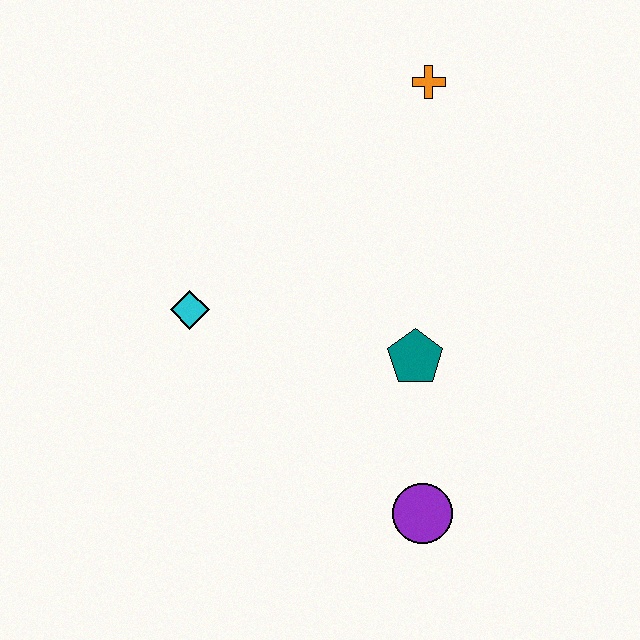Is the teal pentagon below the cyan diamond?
Yes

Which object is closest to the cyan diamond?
The teal pentagon is closest to the cyan diamond.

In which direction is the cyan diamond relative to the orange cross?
The cyan diamond is to the left of the orange cross.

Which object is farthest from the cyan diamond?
The orange cross is farthest from the cyan diamond.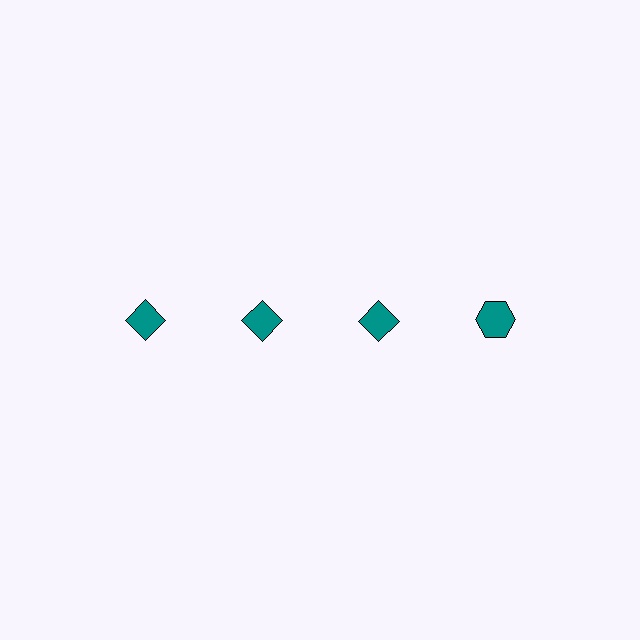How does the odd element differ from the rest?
It has a different shape: hexagon instead of diamond.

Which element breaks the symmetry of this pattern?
The teal hexagon in the top row, second from right column breaks the symmetry. All other shapes are teal diamonds.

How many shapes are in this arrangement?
There are 4 shapes arranged in a grid pattern.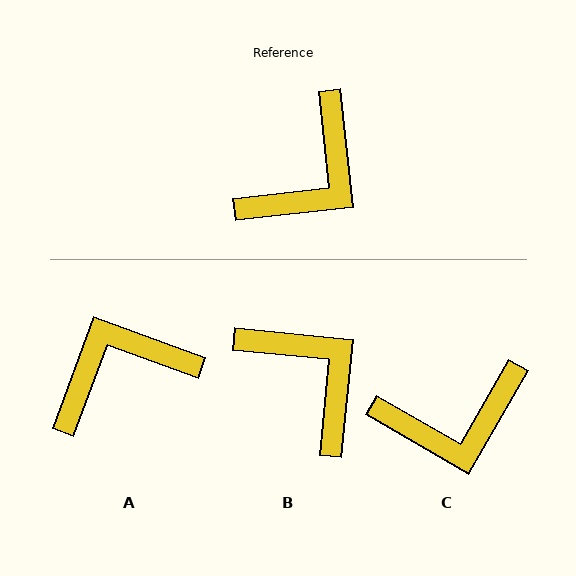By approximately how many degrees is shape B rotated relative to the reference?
Approximately 78 degrees counter-clockwise.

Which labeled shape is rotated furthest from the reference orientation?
A, about 154 degrees away.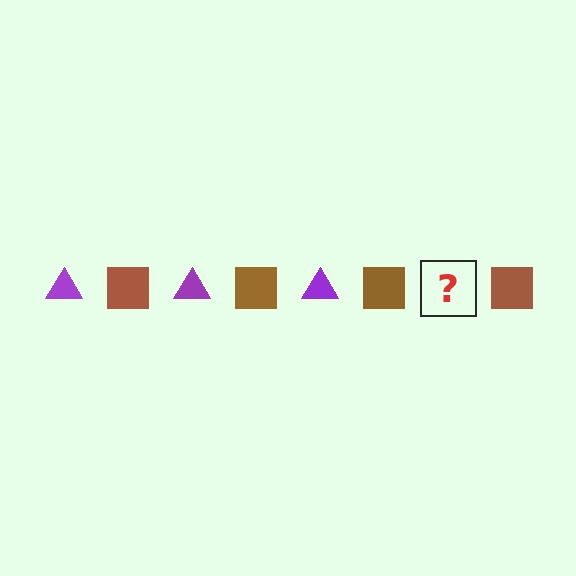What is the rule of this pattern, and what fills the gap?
The rule is that the pattern alternates between purple triangle and brown square. The gap should be filled with a purple triangle.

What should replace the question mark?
The question mark should be replaced with a purple triangle.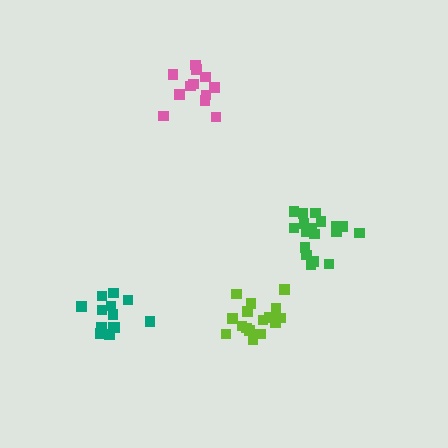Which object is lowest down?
The lime cluster is bottommost.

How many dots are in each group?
Group 1: 16 dots, Group 2: 12 dots, Group 3: 18 dots, Group 4: 13 dots (59 total).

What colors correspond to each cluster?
The clusters are colored: lime, pink, green, teal.